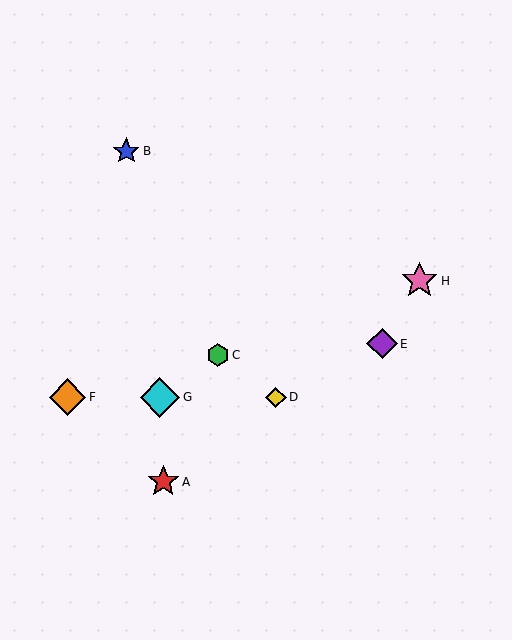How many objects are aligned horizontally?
3 objects (D, F, G) are aligned horizontally.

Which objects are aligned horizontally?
Objects D, F, G are aligned horizontally.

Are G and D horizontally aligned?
Yes, both are at y≈397.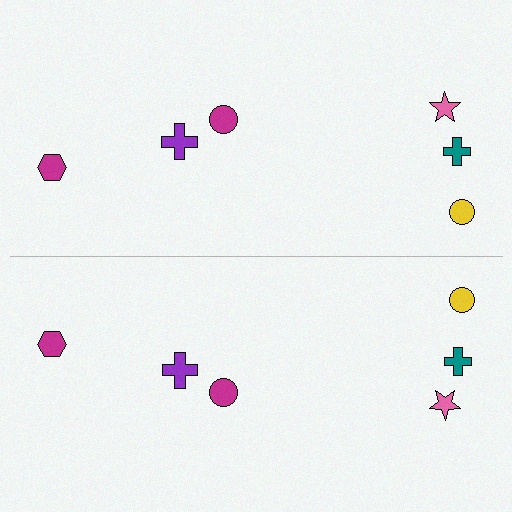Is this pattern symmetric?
Yes, this pattern has bilateral (reflection) symmetry.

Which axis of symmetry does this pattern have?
The pattern has a horizontal axis of symmetry running through the center of the image.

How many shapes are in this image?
There are 12 shapes in this image.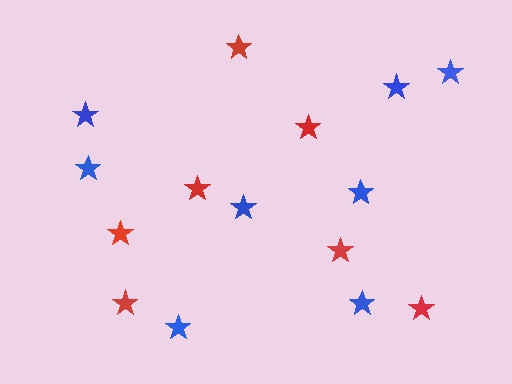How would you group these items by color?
There are 2 groups: one group of red stars (7) and one group of blue stars (8).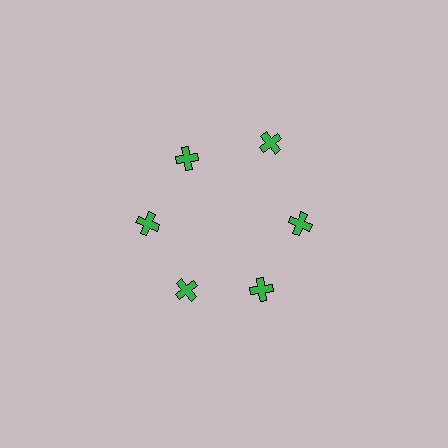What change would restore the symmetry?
The symmetry would be restored by moving it inward, back onto the ring so that all 6 crosses sit at equal angles and equal distance from the center.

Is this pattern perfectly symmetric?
No. The 6 green crosses are arranged in a ring, but one element near the 1 o'clock position is pushed outward from the center, breaking the 6-fold rotational symmetry.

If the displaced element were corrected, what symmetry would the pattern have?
It would have 6-fold rotational symmetry — the pattern would map onto itself every 60 degrees.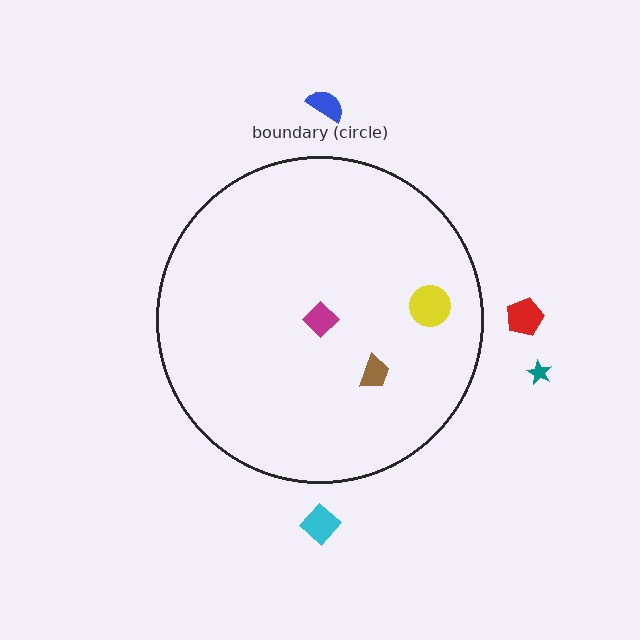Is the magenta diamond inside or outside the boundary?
Inside.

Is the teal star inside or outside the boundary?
Outside.